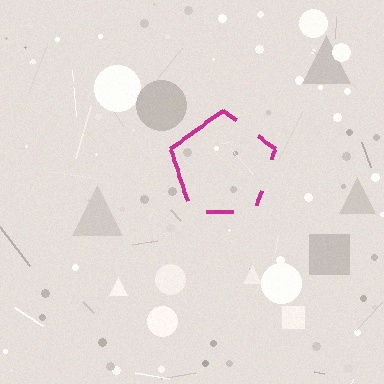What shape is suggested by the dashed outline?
The dashed outline suggests a pentagon.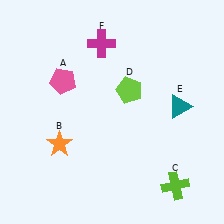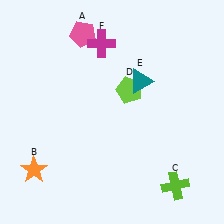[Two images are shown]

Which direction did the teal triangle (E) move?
The teal triangle (E) moved left.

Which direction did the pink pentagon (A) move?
The pink pentagon (A) moved up.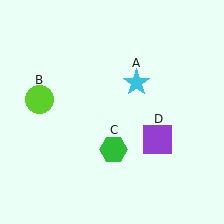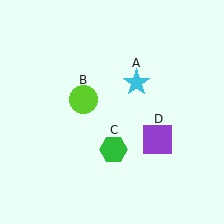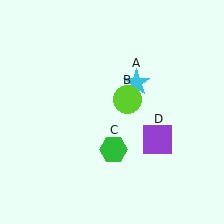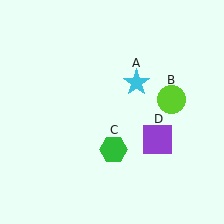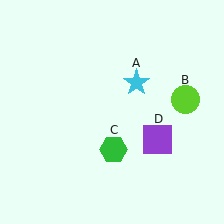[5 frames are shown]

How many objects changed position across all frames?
1 object changed position: lime circle (object B).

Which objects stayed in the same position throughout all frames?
Cyan star (object A) and green hexagon (object C) and purple square (object D) remained stationary.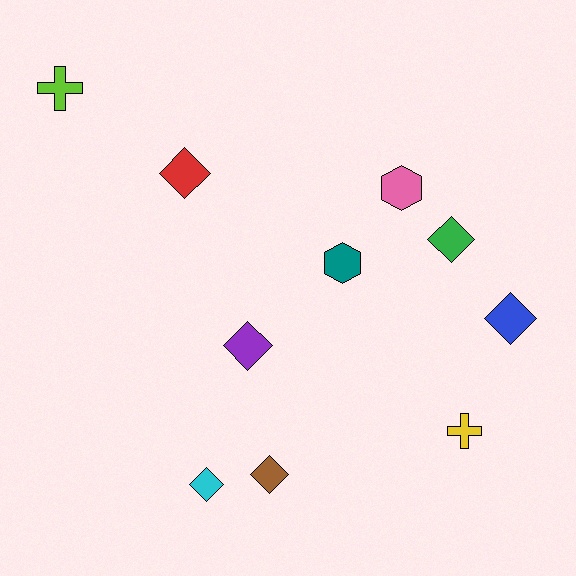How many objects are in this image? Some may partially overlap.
There are 10 objects.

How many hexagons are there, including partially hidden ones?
There are 2 hexagons.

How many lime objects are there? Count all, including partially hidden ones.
There is 1 lime object.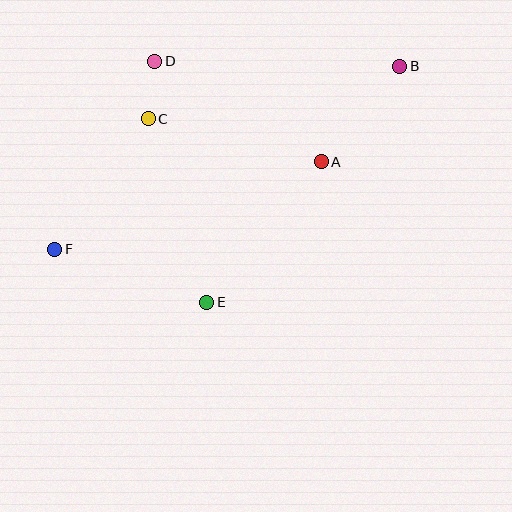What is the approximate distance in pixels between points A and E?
The distance between A and E is approximately 181 pixels.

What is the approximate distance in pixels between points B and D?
The distance between B and D is approximately 245 pixels.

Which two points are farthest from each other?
Points B and F are farthest from each other.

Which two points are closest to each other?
Points C and D are closest to each other.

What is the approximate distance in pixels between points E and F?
The distance between E and F is approximately 161 pixels.